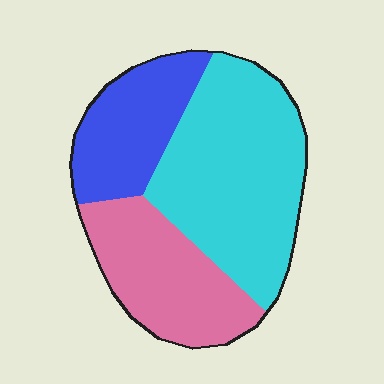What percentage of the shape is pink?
Pink takes up about one quarter (1/4) of the shape.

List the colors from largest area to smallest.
From largest to smallest: cyan, pink, blue.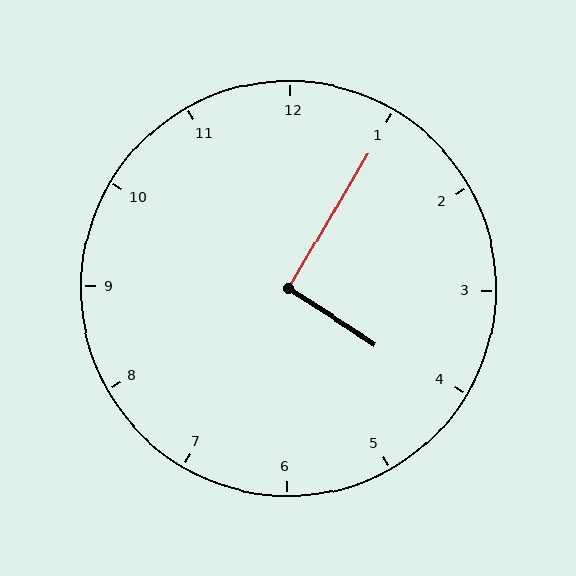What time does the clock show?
4:05.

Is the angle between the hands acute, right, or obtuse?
It is right.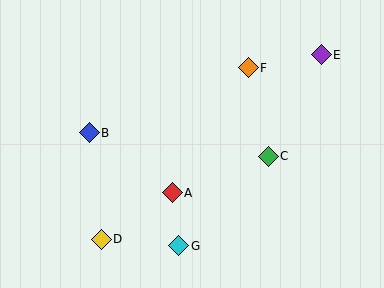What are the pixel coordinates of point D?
Point D is at (101, 239).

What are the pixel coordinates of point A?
Point A is at (172, 193).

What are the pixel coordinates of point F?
Point F is at (248, 68).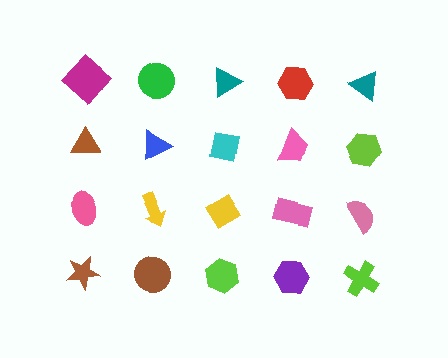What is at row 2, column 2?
A blue triangle.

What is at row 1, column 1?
A magenta diamond.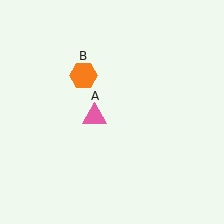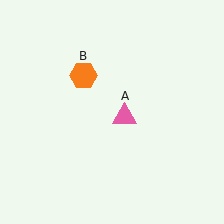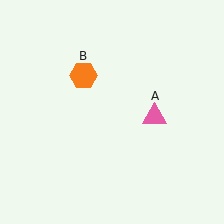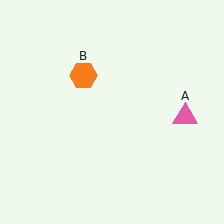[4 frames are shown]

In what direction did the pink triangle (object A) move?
The pink triangle (object A) moved right.